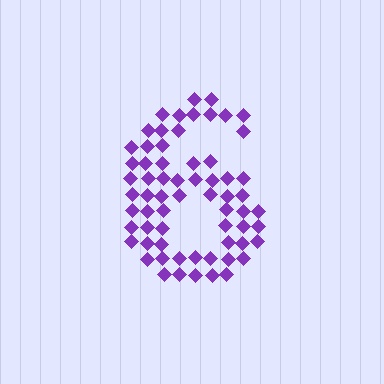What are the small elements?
The small elements are diamonds.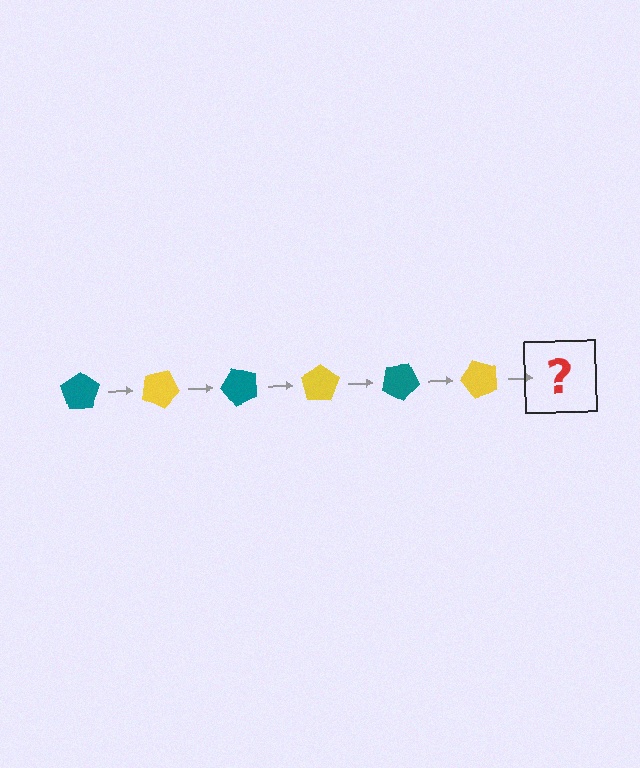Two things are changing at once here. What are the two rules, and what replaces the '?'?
The two rules are that it rotates 25 degrees each step and the color cycles through teal and yellow. The '?' should be a teal pentagon, rotated 150 degrees from the start.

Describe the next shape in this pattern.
It should be a teal pentagon, rotated 150 degrees from the start.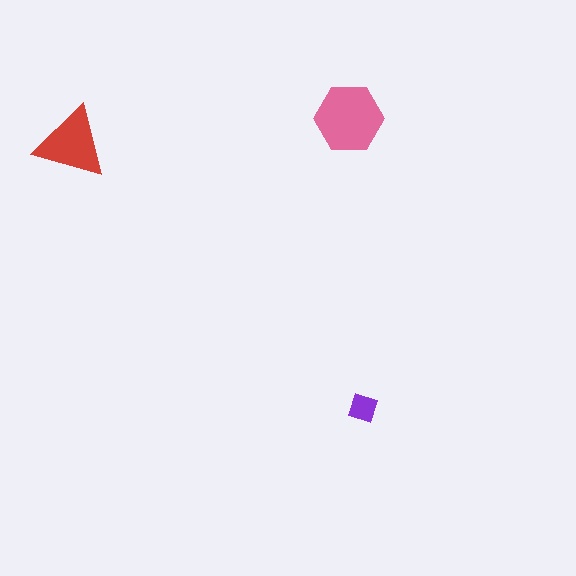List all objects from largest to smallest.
The pink hexagon, the red triangle, the purple diamond.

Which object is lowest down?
The purple diamond is bottommost.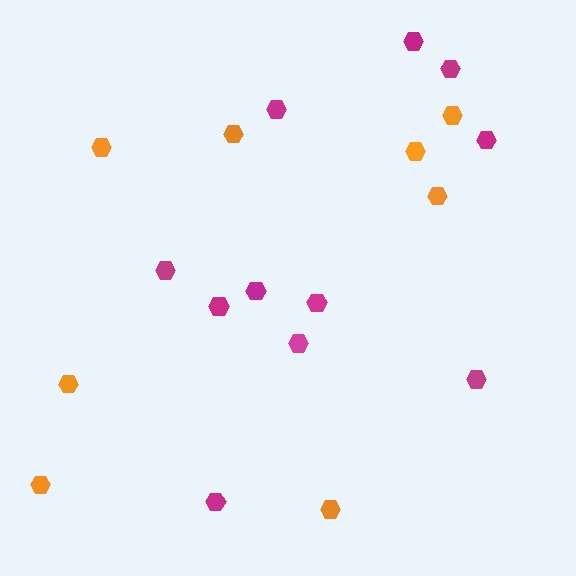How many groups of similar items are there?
There are 2 groups: one group of magenta hexagons (11) and one group of orange hexagons (8).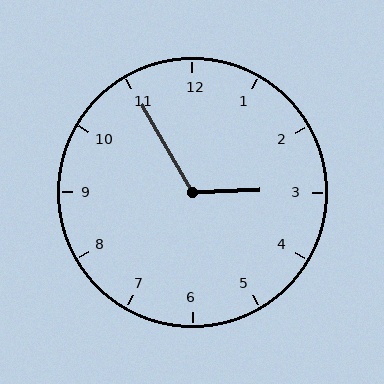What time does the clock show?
2:55.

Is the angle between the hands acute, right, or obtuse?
It is obtuse.